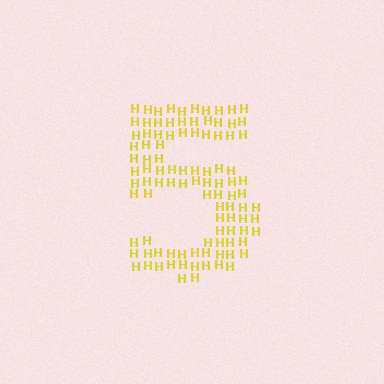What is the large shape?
The large shape is the digit 5.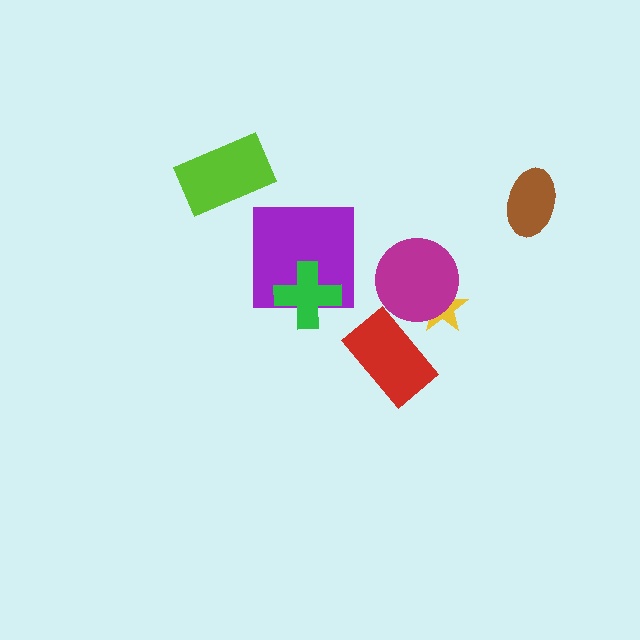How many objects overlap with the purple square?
1 object overlaps with the purple square.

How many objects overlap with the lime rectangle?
0 objects overlap with the lime rectangle.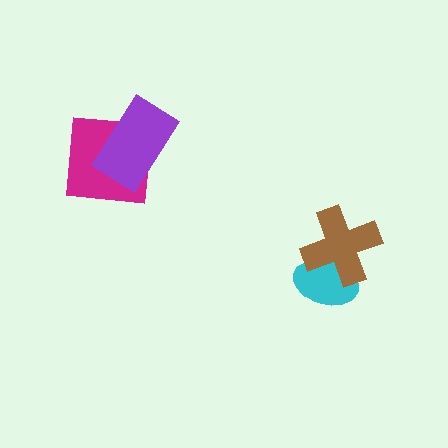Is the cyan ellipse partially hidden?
Yes, it is partially covered by another shape.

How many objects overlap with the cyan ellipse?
1 object overlaps with the cyan ellipse.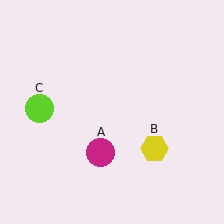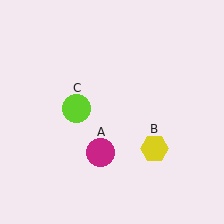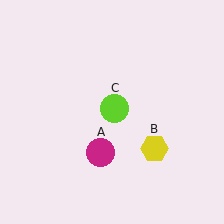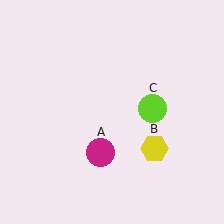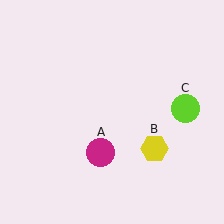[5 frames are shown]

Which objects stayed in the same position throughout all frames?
Magenta circle (object A) and yellow hexagon (object B) remained stationary.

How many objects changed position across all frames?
1 object changed position: lime circle (object C).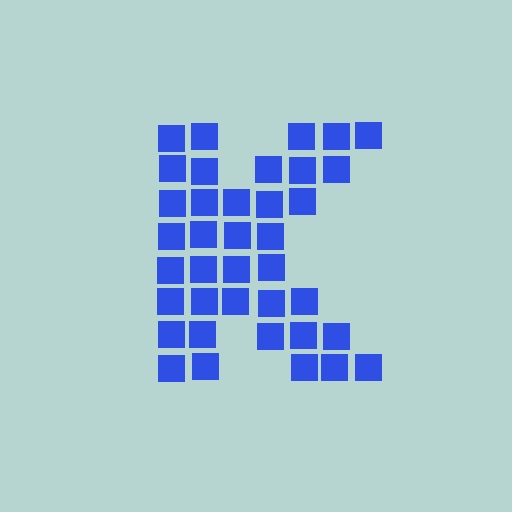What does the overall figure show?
The overall figure shows the letter K.